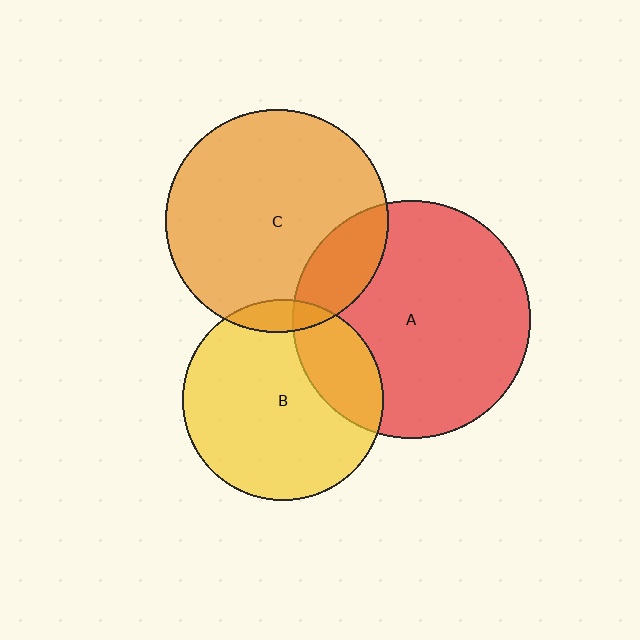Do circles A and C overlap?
Yes.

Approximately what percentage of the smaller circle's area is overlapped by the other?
Approximately 20%.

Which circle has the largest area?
Circle A (red).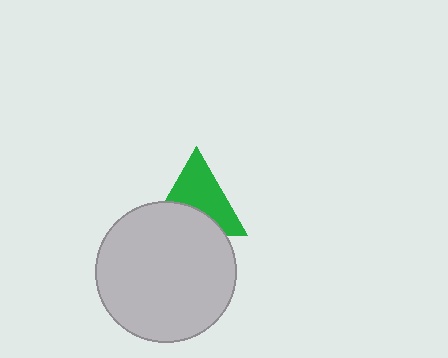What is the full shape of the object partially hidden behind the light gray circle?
The partially hidden object is a green triangle.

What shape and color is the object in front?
The object in front is a light gray circle.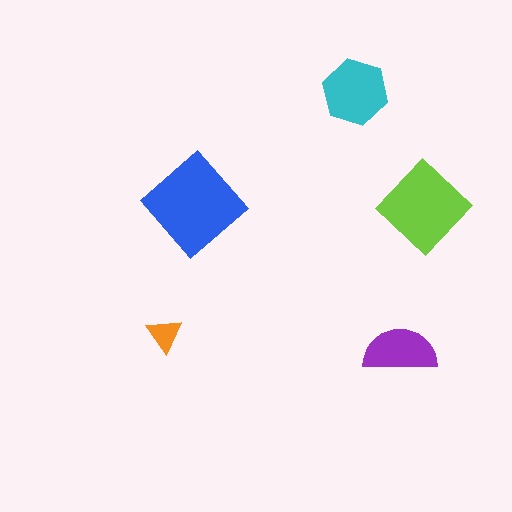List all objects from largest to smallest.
The blue diamond, the lime diamond, the cyan hexagon, the purple semicircle, the orange triangle.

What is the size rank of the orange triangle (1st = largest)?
5th.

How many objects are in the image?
There are 5 objects in the image.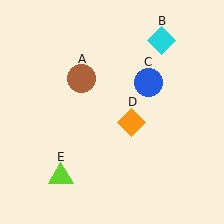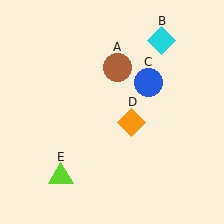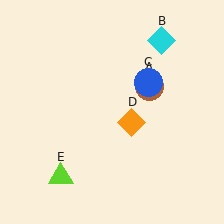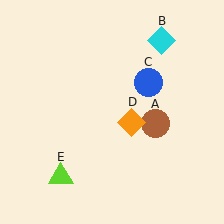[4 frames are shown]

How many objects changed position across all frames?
1 object changed position: brown circle (object A).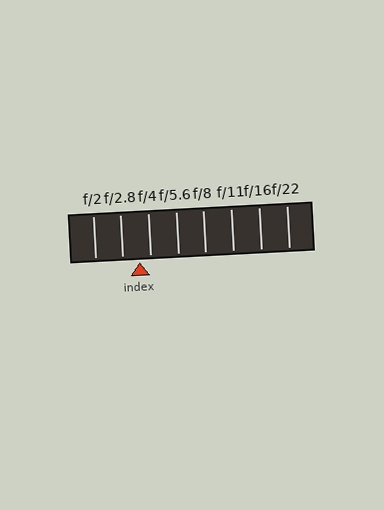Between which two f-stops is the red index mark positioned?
The index mark is between f/2.8 and f/4.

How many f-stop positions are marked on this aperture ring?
There are 8 f-stop positions marked.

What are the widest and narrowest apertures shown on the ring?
The widest aperture shown is f/2 and the narrowest is f/22.